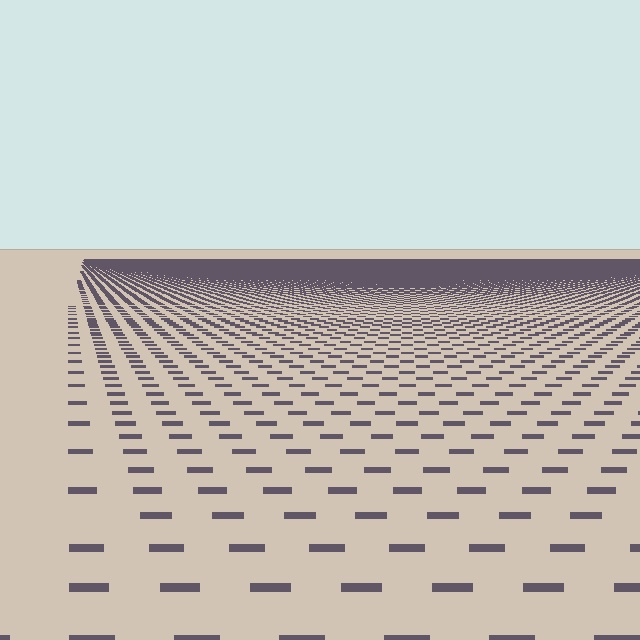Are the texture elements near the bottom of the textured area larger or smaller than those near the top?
Larger. Near the bottom, elements are closer to the viewer and appear at a bigger on-screen size.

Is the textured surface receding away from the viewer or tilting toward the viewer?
The surface is receding away from the viewer. Texture elements get smaller and denser toward the top.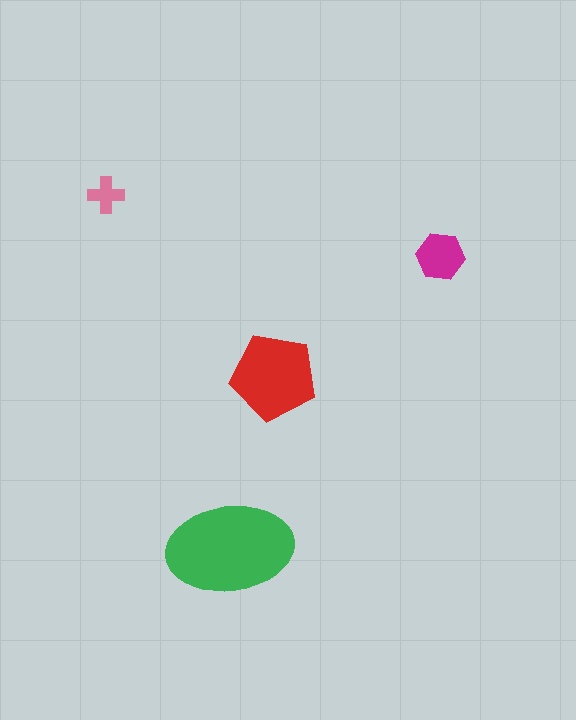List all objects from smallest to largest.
The pink cross, the magenta hexagon, the red pentagon, the green ellipse.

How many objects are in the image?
There are 4 objects in the image.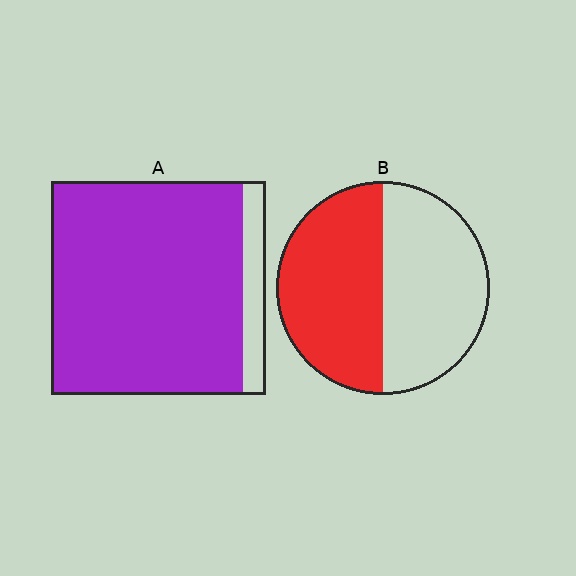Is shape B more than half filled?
Roughly half.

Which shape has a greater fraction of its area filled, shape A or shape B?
Shape A.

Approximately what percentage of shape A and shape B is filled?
A is approximately 90% and B is approximately 50%.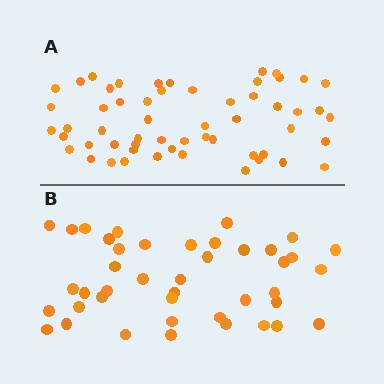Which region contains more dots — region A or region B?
Region A (the top region) has more dots.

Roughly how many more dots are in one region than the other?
Region A has approximately 15 more dots than region B.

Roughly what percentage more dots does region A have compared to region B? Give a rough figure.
About 35% more.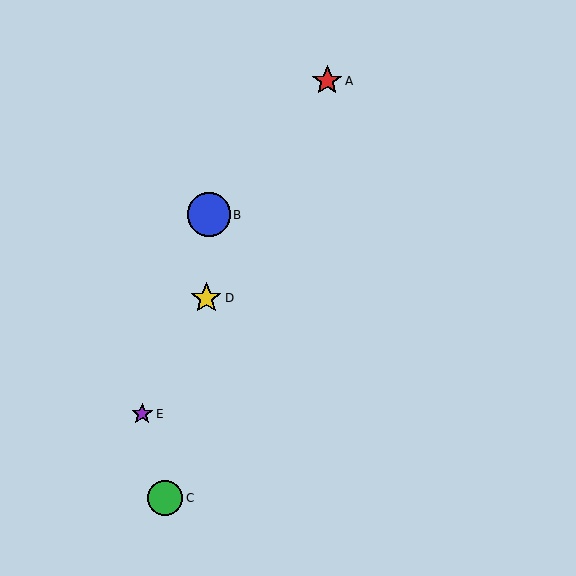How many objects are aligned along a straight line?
3 objects (A, D, E) are aligned along a straight line.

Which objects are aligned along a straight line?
Objects A, D, E are aligned along a straight line.